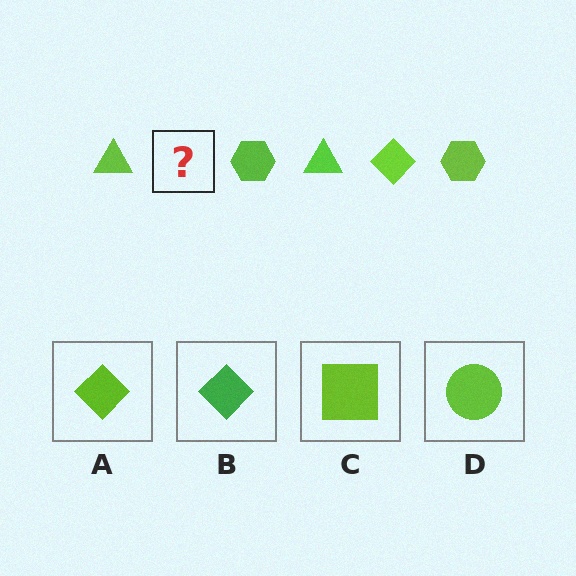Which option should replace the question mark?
Option A.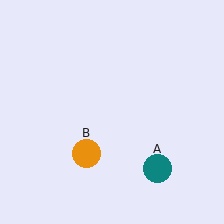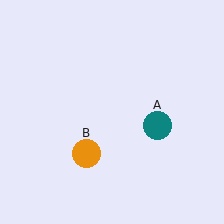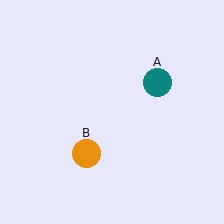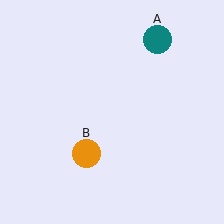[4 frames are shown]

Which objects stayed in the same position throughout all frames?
Orange circle (object B) remained stationary.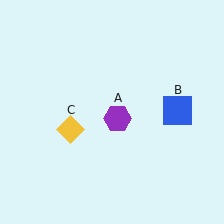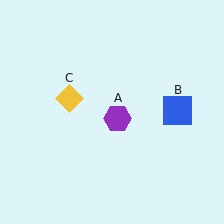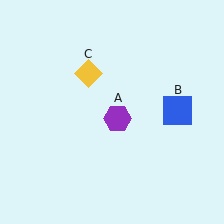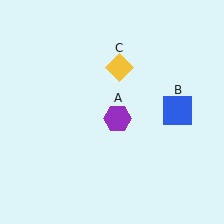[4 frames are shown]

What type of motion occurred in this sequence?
The yellow diamond (object C) rotated clockwise around the center of the scene.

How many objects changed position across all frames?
1 object changed position: yellow diamond (object C).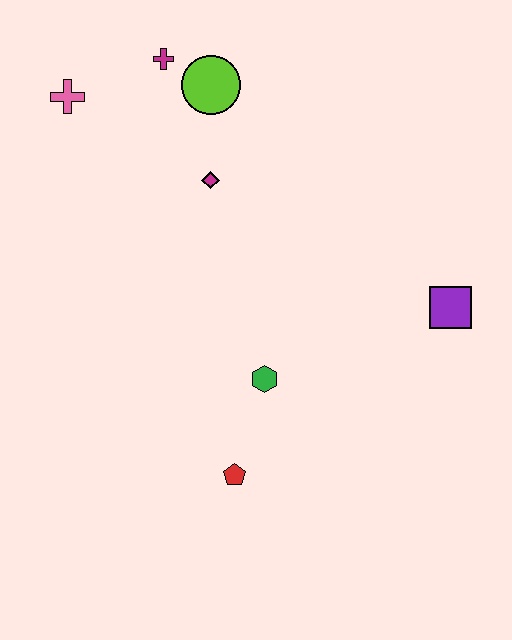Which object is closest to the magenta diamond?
The lime circle is closest to the magenta diamond.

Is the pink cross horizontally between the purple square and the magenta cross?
No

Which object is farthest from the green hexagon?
The pink cross is farthest from the green hexagon.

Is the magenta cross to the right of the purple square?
No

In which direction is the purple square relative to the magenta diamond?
The purple square is to the right of the magenta diamond.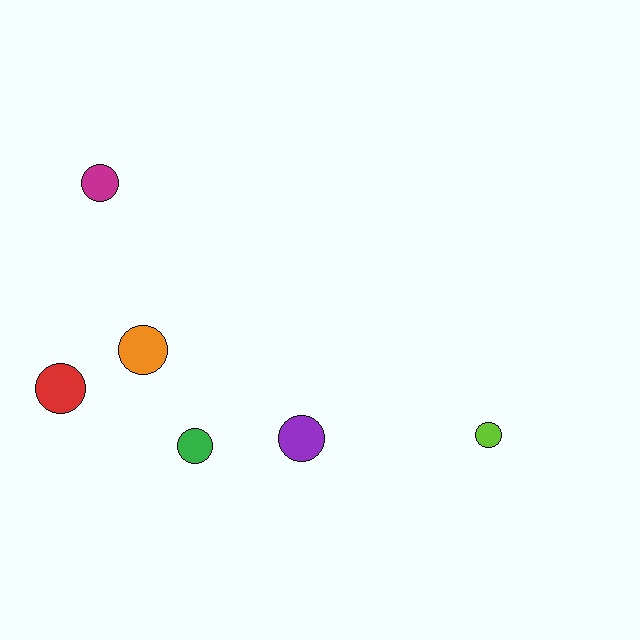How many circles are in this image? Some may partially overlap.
There are 6 circles.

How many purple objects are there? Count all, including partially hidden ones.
There is 1 purple object.